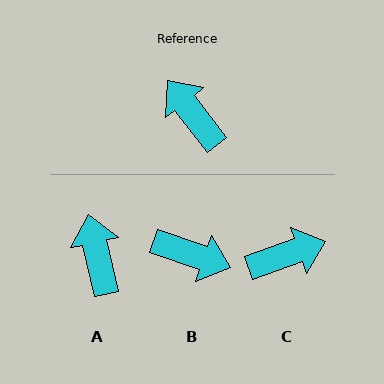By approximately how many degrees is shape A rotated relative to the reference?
Approximately 25 degrees clockwise.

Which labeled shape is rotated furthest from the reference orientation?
B, about 147 degrees away.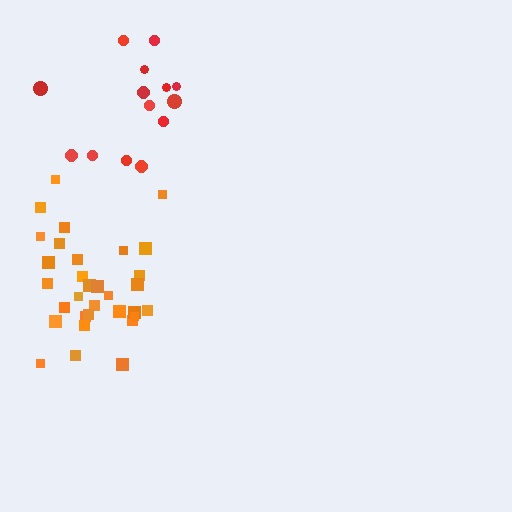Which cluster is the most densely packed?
Orange.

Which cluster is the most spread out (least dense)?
Red.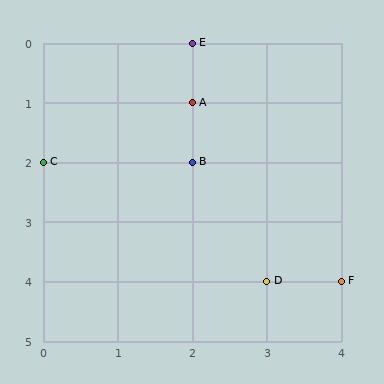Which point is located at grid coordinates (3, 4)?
Point D is at (3, 4).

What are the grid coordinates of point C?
Point C is at grid coordinates (0, 2).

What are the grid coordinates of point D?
Point D is at grid coordinates (3, 4).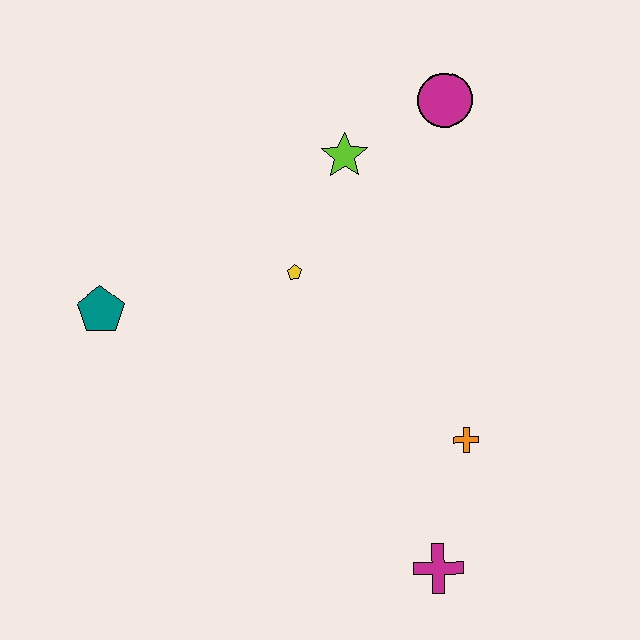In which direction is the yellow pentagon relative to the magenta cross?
The yellow pentagon is above the magenta cross.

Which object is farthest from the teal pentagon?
The magenta cross is farthest from the teal pentagon.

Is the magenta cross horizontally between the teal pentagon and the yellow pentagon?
No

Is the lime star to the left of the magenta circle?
Yes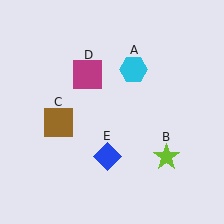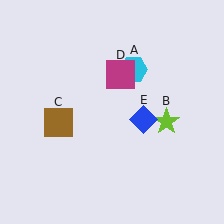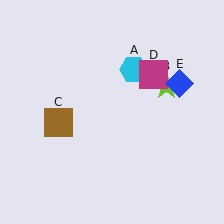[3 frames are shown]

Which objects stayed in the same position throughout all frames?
Cyan hexagon (object A) and brown square (object C) remained stationary.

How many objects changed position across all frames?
3 objects changed position: lime star (object B), magenta square (object D), blue diamond (object E).